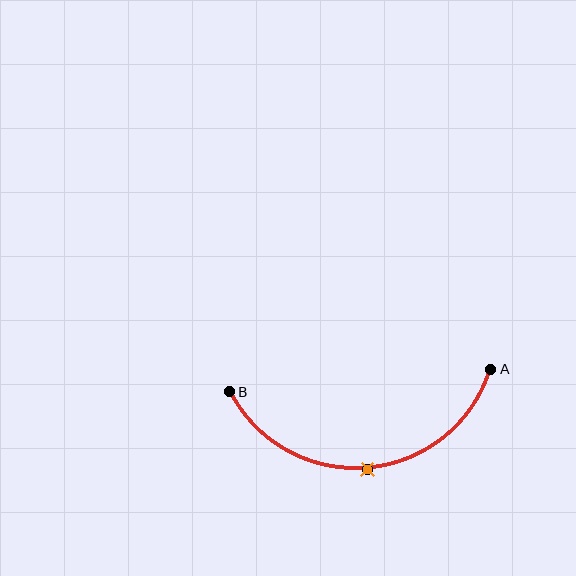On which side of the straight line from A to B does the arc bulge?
The arc bulges below the straight line connecting A and B.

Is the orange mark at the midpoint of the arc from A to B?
Yes. The orange mark lies on the arc at equal arc-length from both A and B — it is the arc midpoint.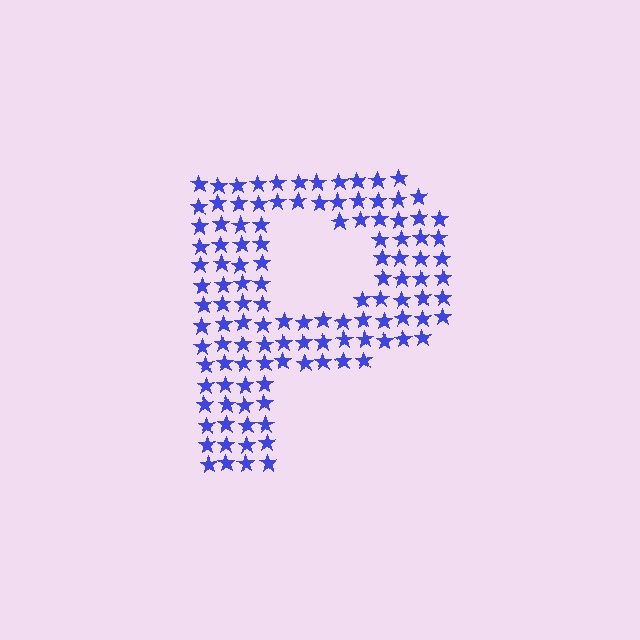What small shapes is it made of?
It is made of small stars.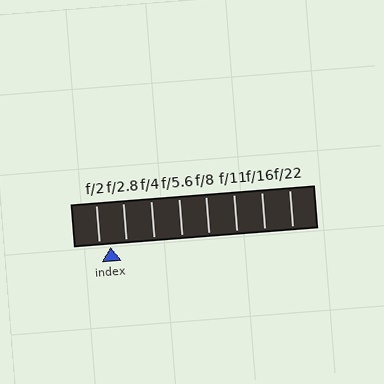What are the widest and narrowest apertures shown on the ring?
The widest aperture shown is f/2 and the narrowest is f/22.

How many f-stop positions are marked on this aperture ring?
There are 8 f-stop positions marked.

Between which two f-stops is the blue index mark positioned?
The index mark is between f/2 and f/2.8.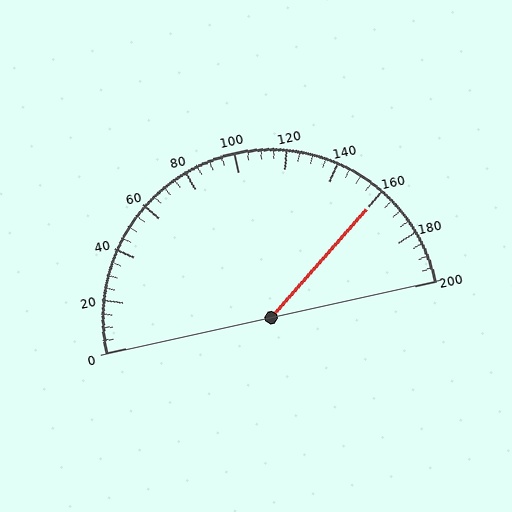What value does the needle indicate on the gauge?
The needle indicates approximately 160.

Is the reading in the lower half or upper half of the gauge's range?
The reading is in the upper half of the range (0 to 200).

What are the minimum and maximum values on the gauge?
The gauge ranges from 0 to 200.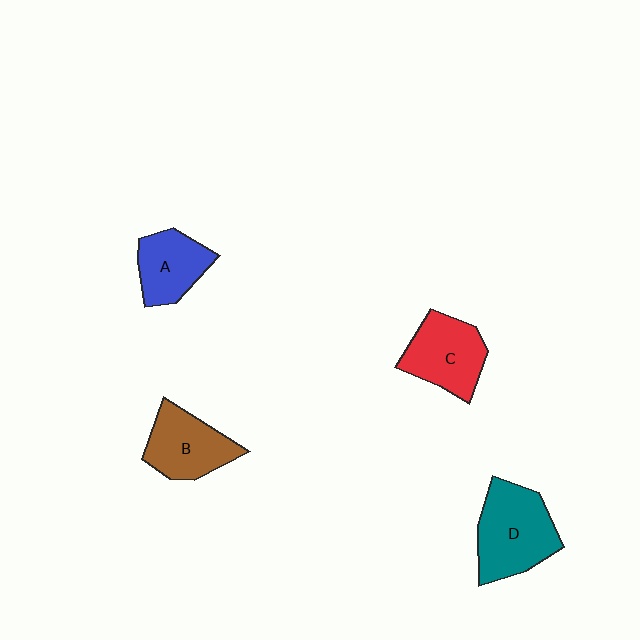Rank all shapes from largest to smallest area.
From largest to smallest: D (teal), C (red), B (brown), A (blue).